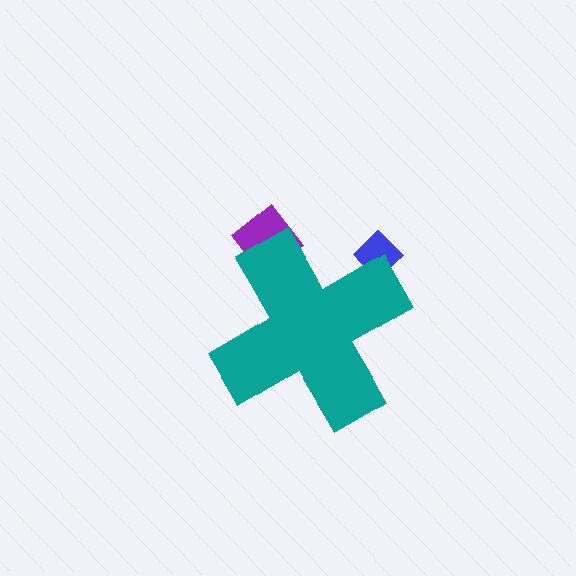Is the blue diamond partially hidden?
Yes, the blue diamond is partially hidden behind the teal cross.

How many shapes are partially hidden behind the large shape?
3 shapes are partially hidden.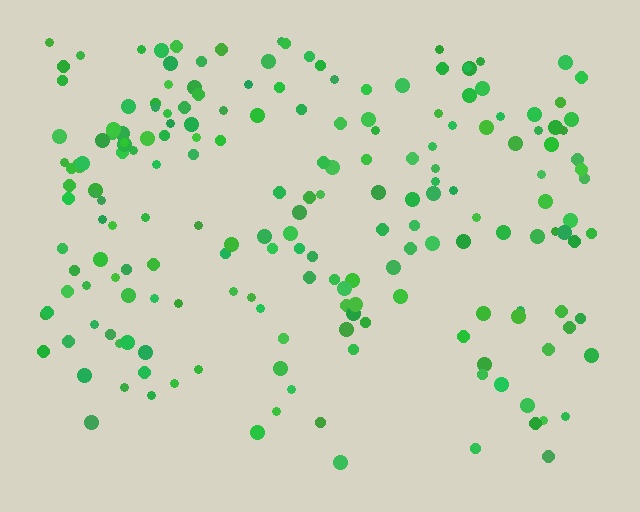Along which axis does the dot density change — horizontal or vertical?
Vertical.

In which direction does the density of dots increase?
From bottom to top, with the top side densest.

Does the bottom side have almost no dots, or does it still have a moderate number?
Still a moderate number, just noticeably fewer than the top.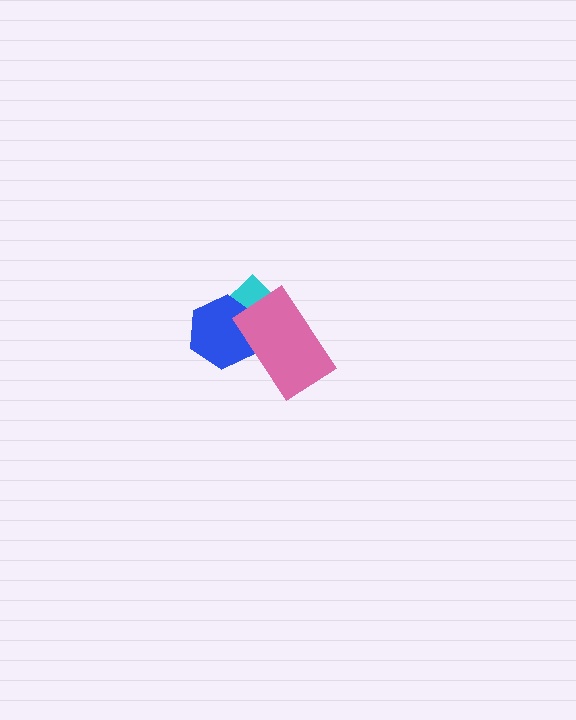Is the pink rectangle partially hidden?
No, no other shape covers it.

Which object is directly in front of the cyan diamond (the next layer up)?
The blue hexagon is directly in front of the cyan diamond.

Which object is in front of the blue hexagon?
The pink rectangle is in front of the blue hexagon.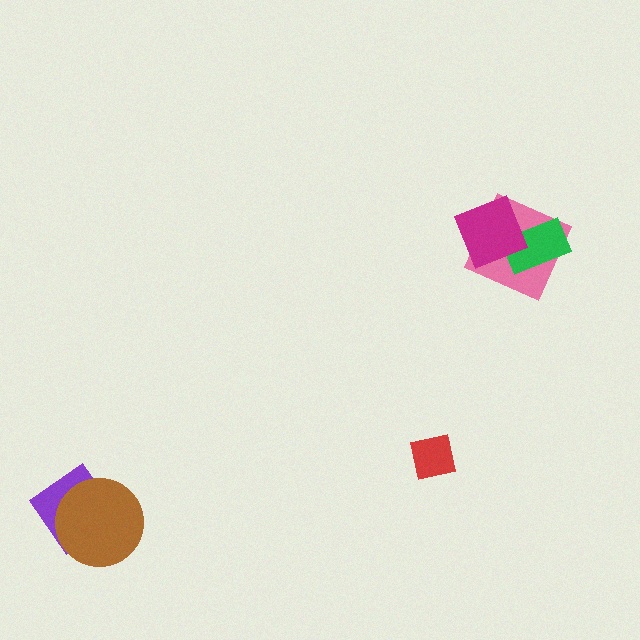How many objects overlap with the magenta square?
2 objects overlap with the magenta square.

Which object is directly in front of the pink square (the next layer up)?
The green rectangle is directly in front of the pink square.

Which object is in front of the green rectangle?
The magenta square is in front of the green rectangle.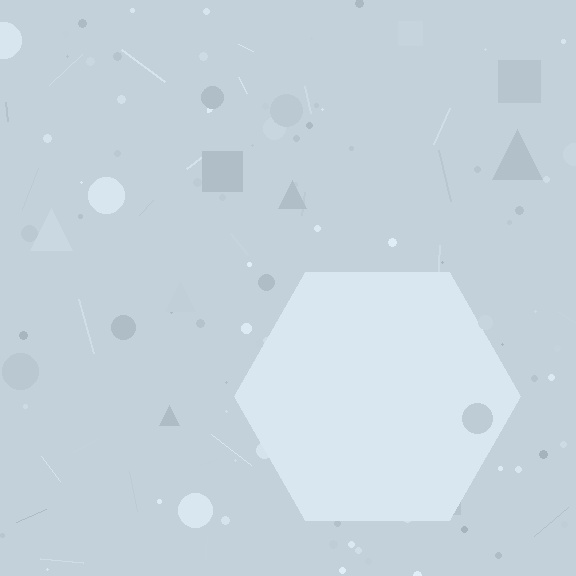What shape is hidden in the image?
A hexagon is hidden in the image.